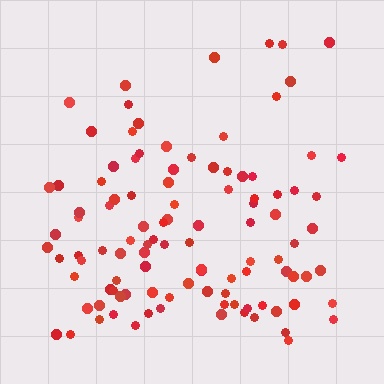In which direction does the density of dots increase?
From top to bottom, with the bottom side densest.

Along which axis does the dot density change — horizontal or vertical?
Vertical.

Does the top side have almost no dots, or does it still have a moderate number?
Still a moderate number, just noticeably fewer than the bottom.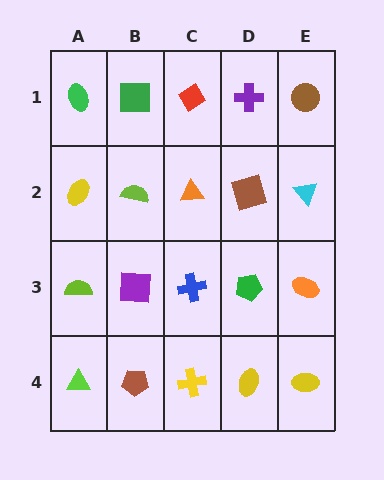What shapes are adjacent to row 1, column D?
A brown square (row 2, column D), a red diamond (row 1, column C), a brown circle (row 1, column E).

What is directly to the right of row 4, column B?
A yellow cross.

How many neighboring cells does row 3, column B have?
4.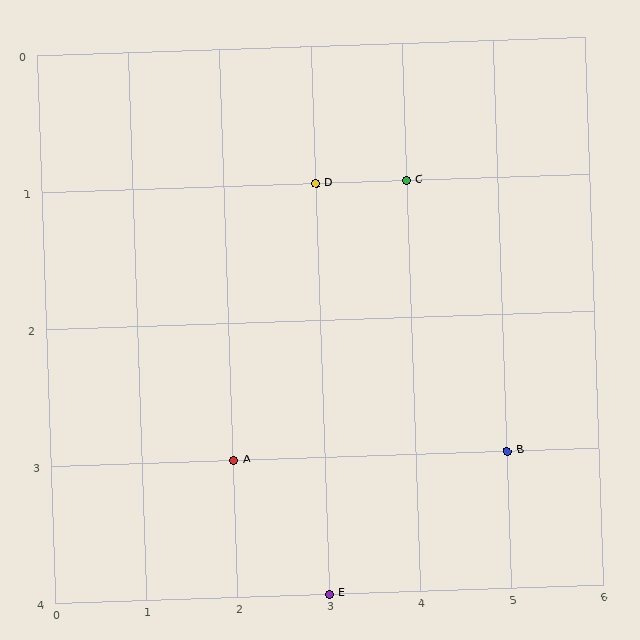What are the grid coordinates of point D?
Point D is at grid coordinates (3, 1).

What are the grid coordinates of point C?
Point C is at grid coordinates (4, 1).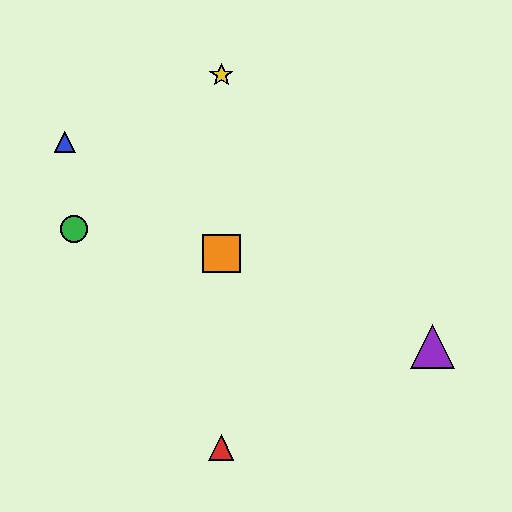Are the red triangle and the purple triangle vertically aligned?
No, the red triangle is at x≈221 and the purple triangle is at x≈433.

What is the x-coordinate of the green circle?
The green circle is at x≈74.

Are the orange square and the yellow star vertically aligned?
Yes, both are at x≈221.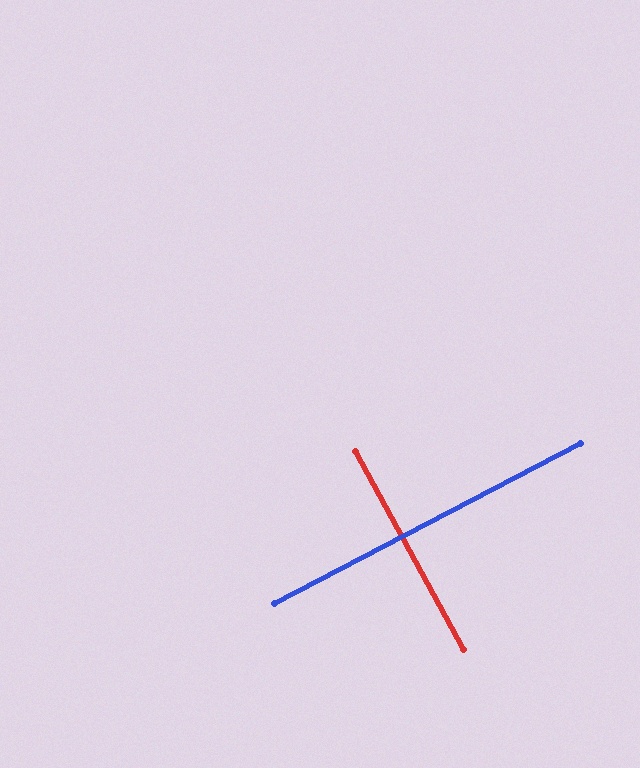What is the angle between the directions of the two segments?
Approximately 89 degrees.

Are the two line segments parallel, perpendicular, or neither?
Perpendicular — they meet at approximately 89°.